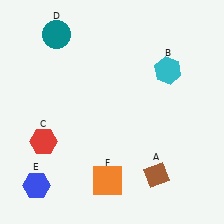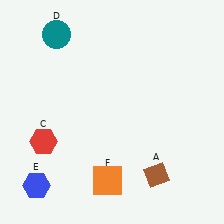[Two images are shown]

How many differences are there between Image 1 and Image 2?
There is 1 difference between the two images.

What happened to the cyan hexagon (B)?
The cyan hexagon (B) was removed in Image 2. It was in the top-right area of Image 1.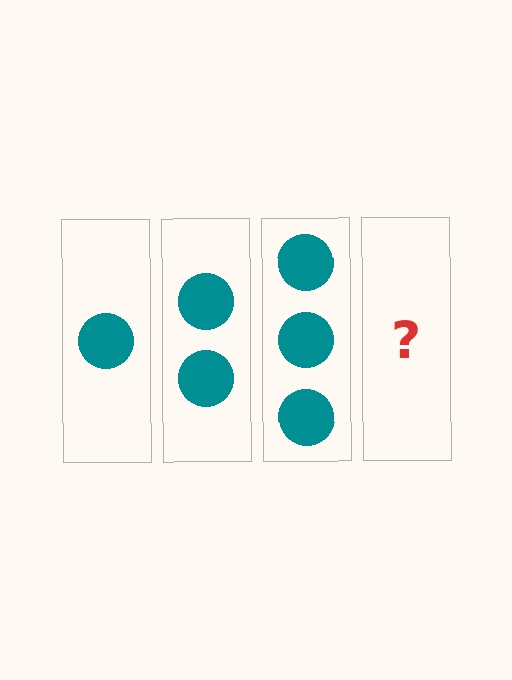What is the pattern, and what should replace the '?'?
The pattern is that each step adds one more circle. The '?' should be 4 circles.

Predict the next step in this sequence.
The next step is 4 circles.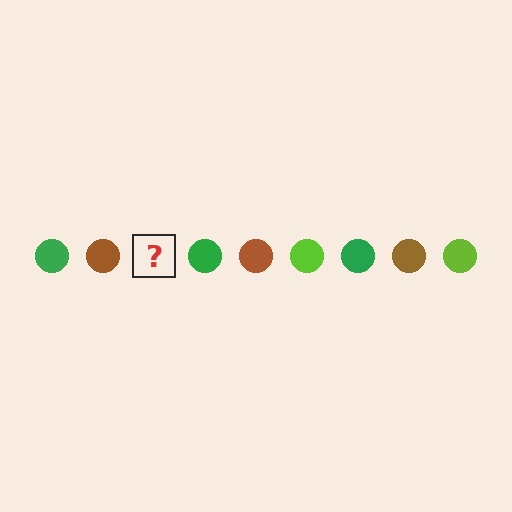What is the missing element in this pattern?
The missing element is a lime circle.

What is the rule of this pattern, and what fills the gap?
The rule is that the pattern cycles through green, brown, lime circles. The gap should be filled with a lime circle.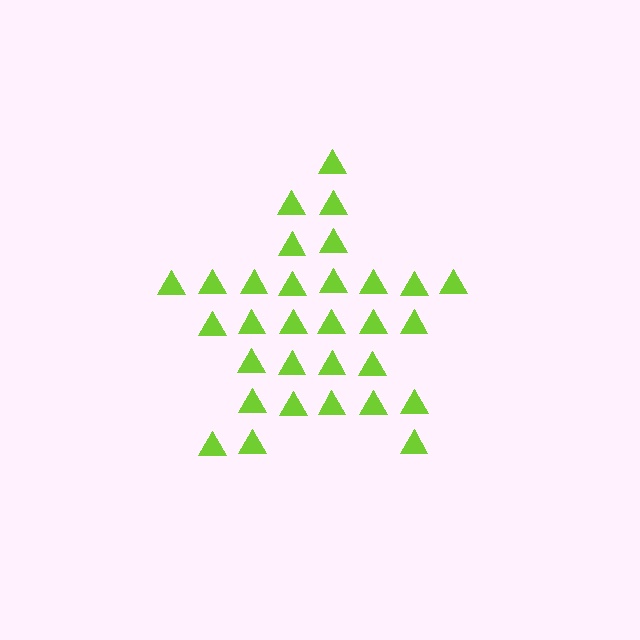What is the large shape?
The large shape is a star.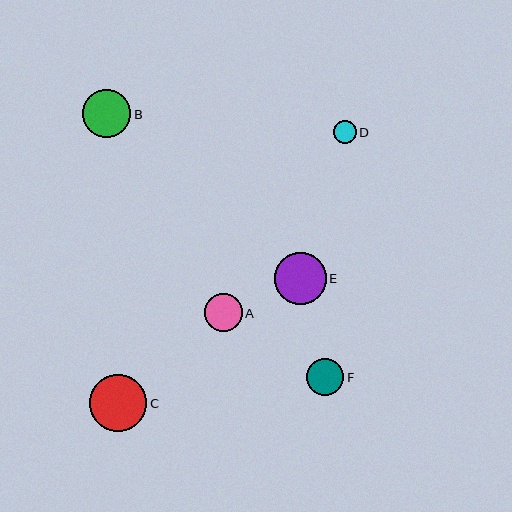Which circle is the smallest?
Circle D is the smallest with a size of approximately 22 pixels.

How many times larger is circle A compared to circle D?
Circle A is approximately 1.7 times the size of circle D.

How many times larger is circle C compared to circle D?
Circle C is approximately 2.6 times the size of circle D.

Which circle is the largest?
Circle C is the largest with a size of approximately 57 pixels.